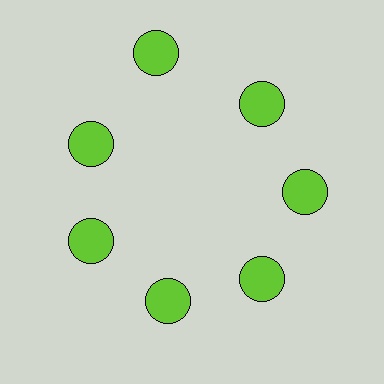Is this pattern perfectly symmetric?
No. The 7 lime circles are arranged in a ring, but one element near the 12 o'clock position is pushed outward from the center, breaking the 7-fold rotational symmetry.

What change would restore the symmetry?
The symmetry would be restored by moving it inward, back onto the ring so that all 7 circles sit at equal angles and equal distance from the center.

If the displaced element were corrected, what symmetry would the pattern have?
It would have 7-fold rotational symmetry — the pattern would map onto itself every 51 degrees.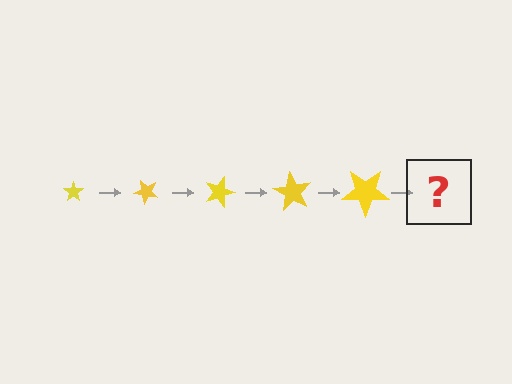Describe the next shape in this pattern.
It should be a star, larger than the previous one and rotated 225 degrees from the start.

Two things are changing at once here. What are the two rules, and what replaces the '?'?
The two rules are that the star grows larger each step and it rotates 45 degrees each step. The '?' should be a star, larger than the previous one and rotated 225 degrees from the start.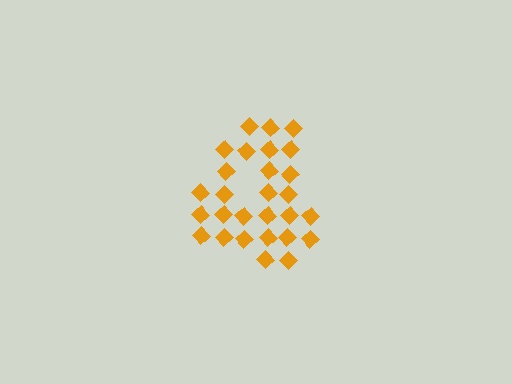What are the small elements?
The small elements are diamonds.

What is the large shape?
The large shape is the digit 4.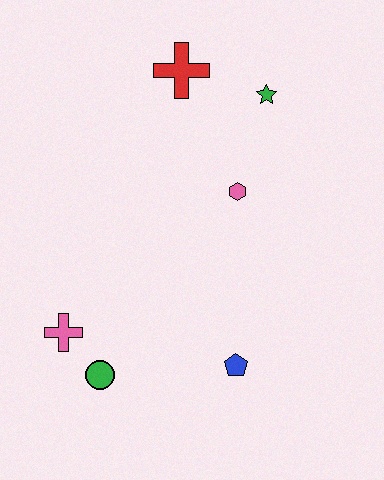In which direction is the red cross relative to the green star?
The red cross is to the left of the green star.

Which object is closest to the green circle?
The pink cross is closest to the green circle.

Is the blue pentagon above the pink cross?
No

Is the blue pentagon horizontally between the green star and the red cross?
Yes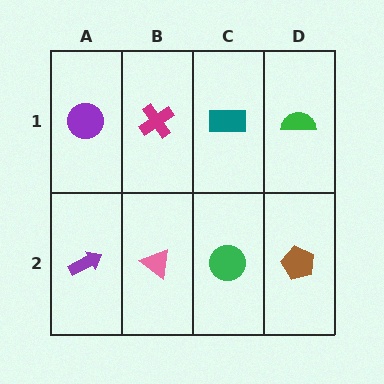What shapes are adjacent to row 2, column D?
A green semicircle (row 1, column D), a green circle (row 2, column C).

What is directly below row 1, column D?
A brown pentagon.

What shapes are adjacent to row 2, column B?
A magenta cross (row 1, column B), a purple arrow (row 2, column A), a green circle (row 2, column C).